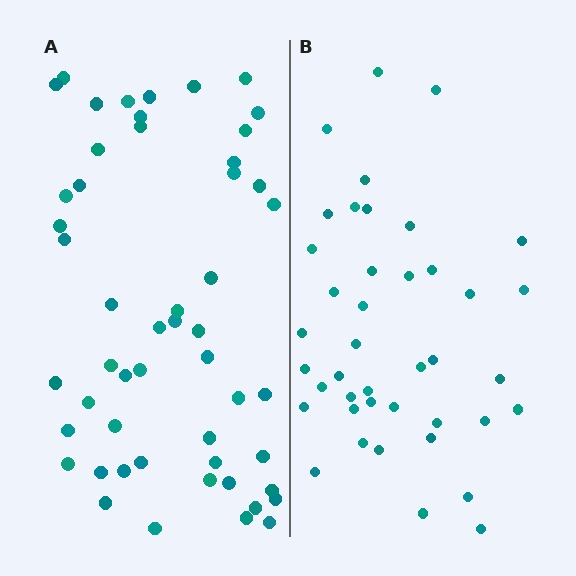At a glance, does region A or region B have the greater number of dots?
Region A (the left region) has more dots.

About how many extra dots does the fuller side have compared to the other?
Region A has roughly 12 or so more dots than region B.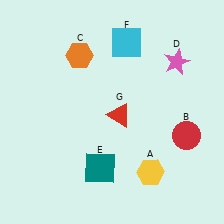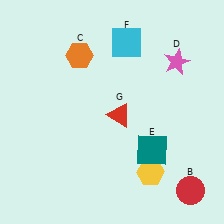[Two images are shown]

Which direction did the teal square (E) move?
The teal square (E) moved right.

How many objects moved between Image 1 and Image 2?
2 objects moved between the two images.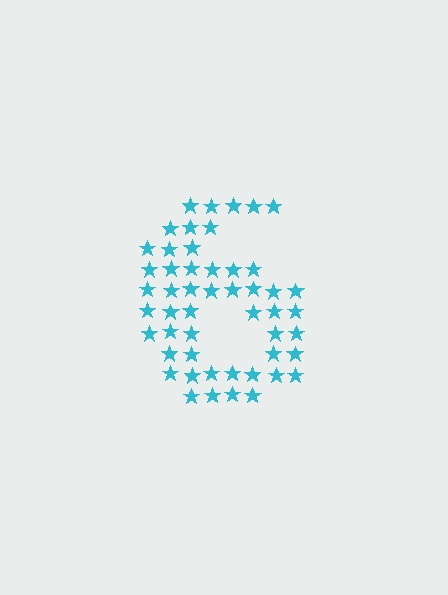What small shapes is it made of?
It is made of small stars.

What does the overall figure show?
The overall figure shows the digit 6.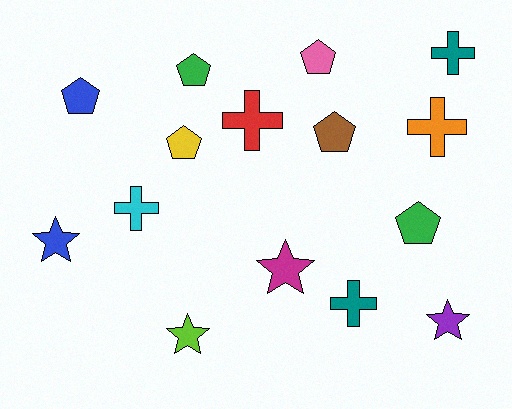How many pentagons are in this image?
There are 6 pentagons.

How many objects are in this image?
There are 15 objects.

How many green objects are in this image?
There are 2 green objects.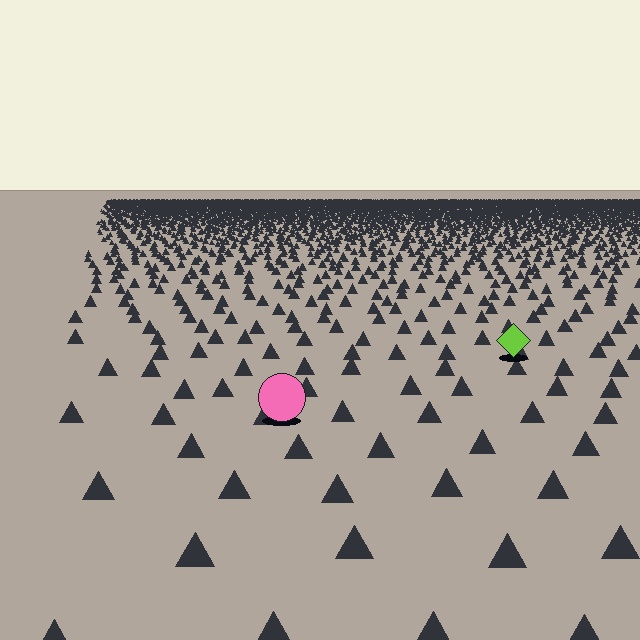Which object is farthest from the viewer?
The lime diamond is farthest from the viewer. It appears smaller and the ground texture around it is denser.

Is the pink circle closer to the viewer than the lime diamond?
Yes. The pink circle is closer — you can tell from the texture gradient: the ground texture is coarser near it.